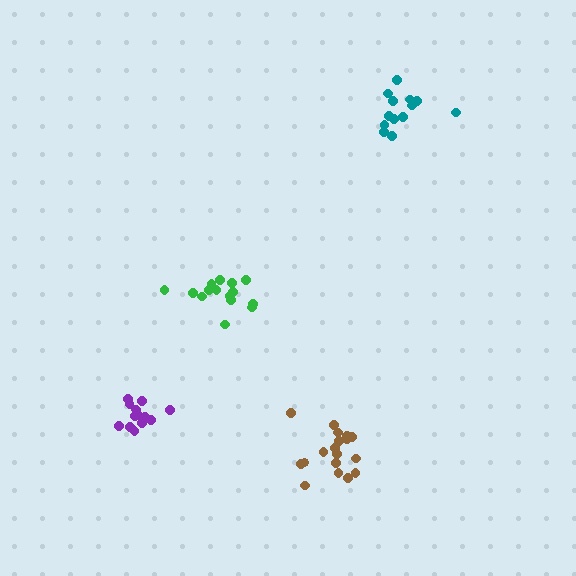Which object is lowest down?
The brown cluster is bottommost.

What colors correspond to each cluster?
The clusters are colored: green, brown, purple, teal.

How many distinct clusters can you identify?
There are 4 distinct clusters.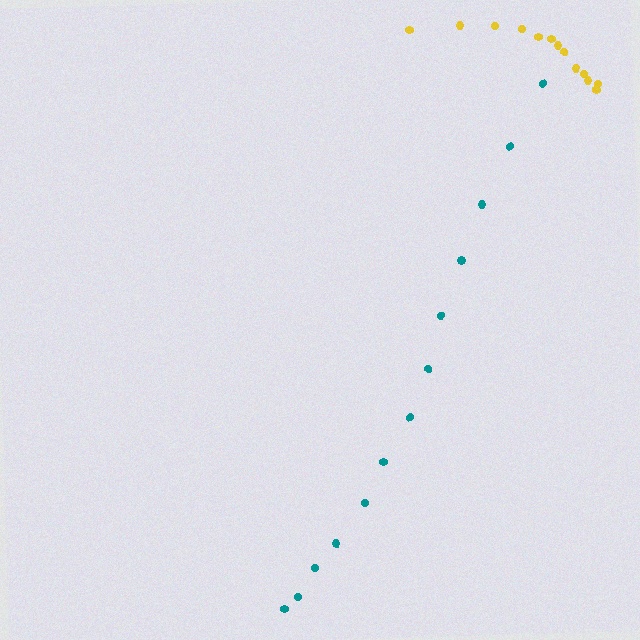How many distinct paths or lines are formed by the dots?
There are 2 distinct paths.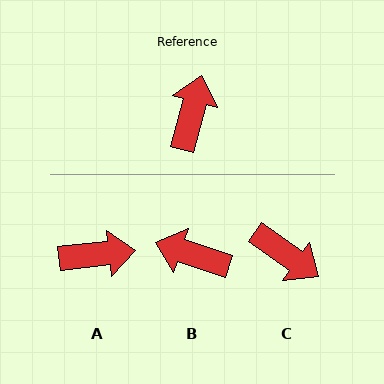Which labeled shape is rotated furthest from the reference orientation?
C, about 110 degrees away.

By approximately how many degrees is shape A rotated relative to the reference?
Approximately 69 degrees clockwise.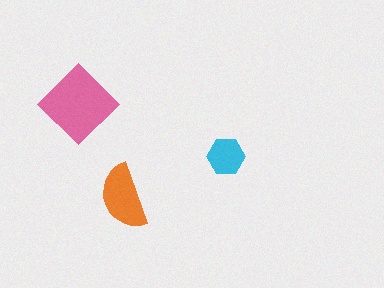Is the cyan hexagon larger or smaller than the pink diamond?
Smaller.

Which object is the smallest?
The cyan hexagon.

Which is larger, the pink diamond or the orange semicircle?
The pink diamond.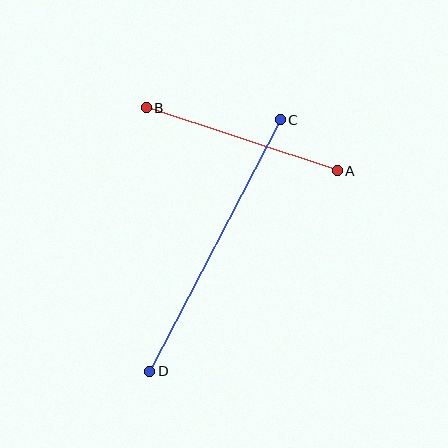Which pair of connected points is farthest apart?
Points C and D are farthest apart.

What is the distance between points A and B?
The distance is approximately 201 pixels.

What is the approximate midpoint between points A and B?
The midpoint is at approximately (242, 139) pixels.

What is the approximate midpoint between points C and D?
The midpoint is at approximately (215, 246) pixels.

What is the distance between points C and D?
The distance is approximately 284 pixels.